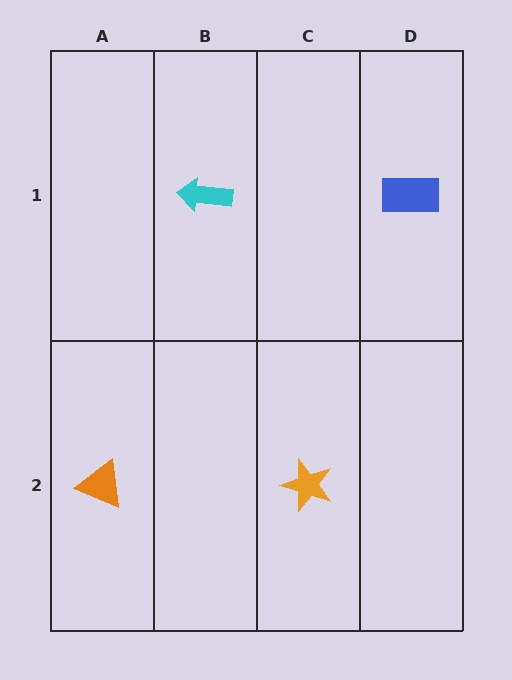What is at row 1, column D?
A blue rectangle.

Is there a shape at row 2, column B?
No, that cell is empty.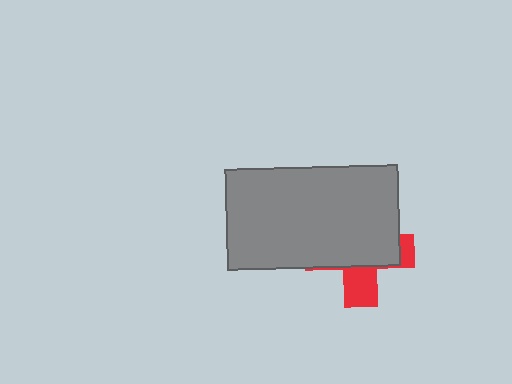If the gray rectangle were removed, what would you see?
You would see the complete red cross.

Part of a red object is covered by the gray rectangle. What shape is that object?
It is a cross.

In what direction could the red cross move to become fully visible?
The red cross could move down. That would shift it out from behind the gray rectangle entirely.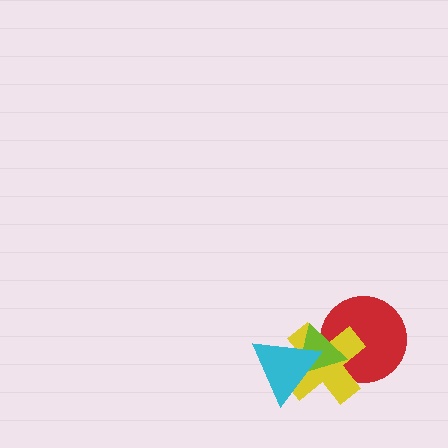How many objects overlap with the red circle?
2 objects overlap with the red circle.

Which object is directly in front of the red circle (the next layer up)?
The yellow cross is directly in front of the red circle.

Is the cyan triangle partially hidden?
No, no other shape covers it.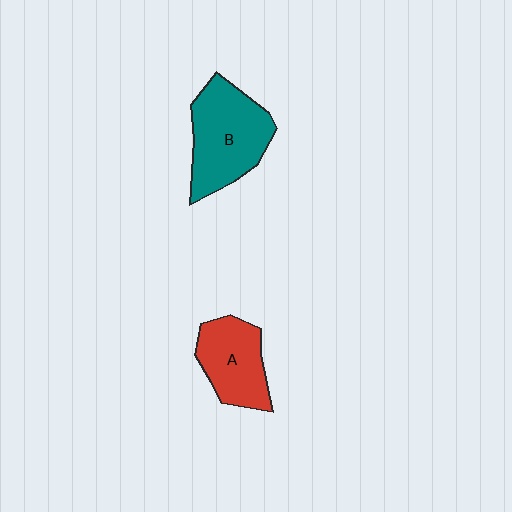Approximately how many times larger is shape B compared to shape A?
Approximately 1.4 times.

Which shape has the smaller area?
Shape A (red).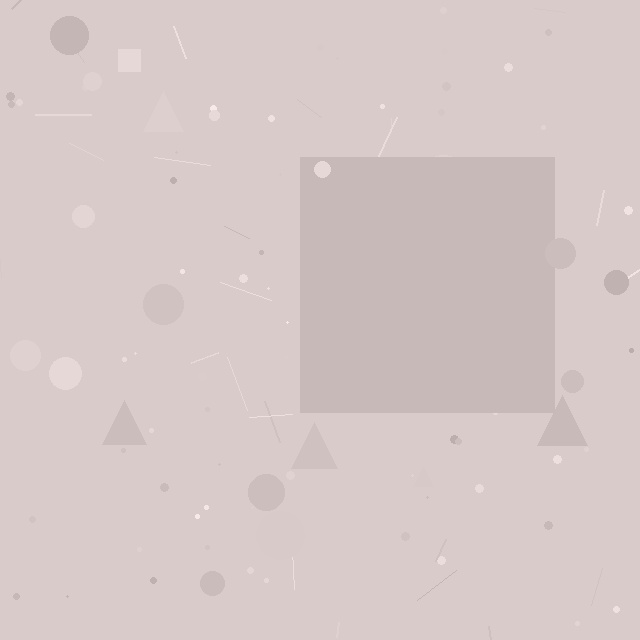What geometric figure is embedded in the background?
A square is embedded in the background.